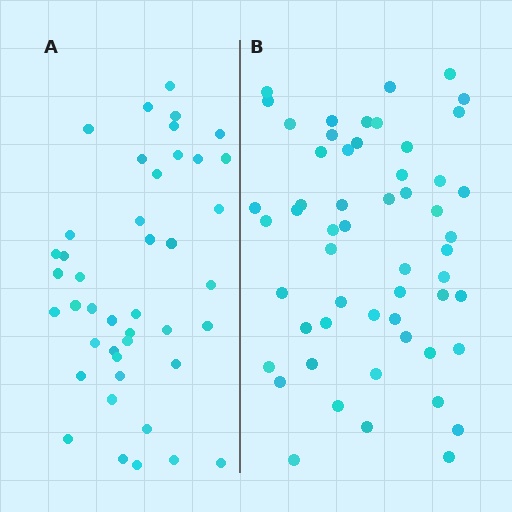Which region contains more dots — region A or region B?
Region B (the right region) has more dots.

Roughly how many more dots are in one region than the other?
Region B has roughly 12 or so more dots than region A.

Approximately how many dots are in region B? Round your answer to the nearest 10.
About 60 dots. (The exact count is 55, which rounds to 60.)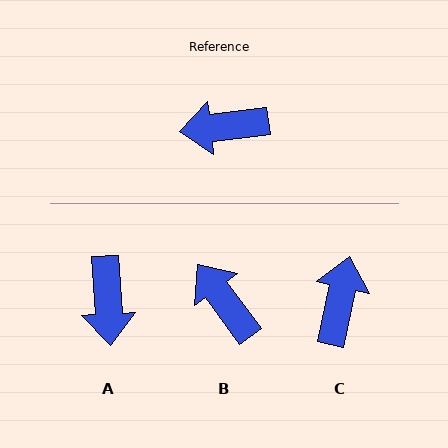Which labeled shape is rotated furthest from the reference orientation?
C, about 109 degrees away.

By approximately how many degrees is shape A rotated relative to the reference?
Approximately 86 degrees counter-clockwise.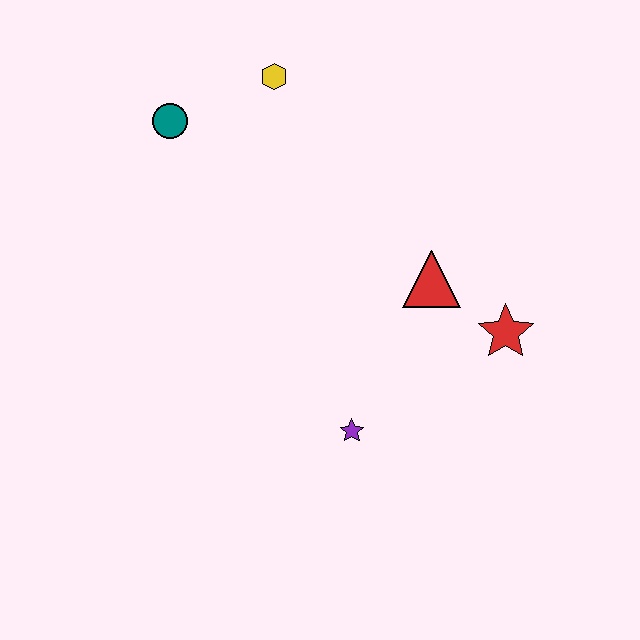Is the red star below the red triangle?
Yes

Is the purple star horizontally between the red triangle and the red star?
No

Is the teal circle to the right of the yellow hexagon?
No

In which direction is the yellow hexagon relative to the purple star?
The yellow hexagon is above the purple star.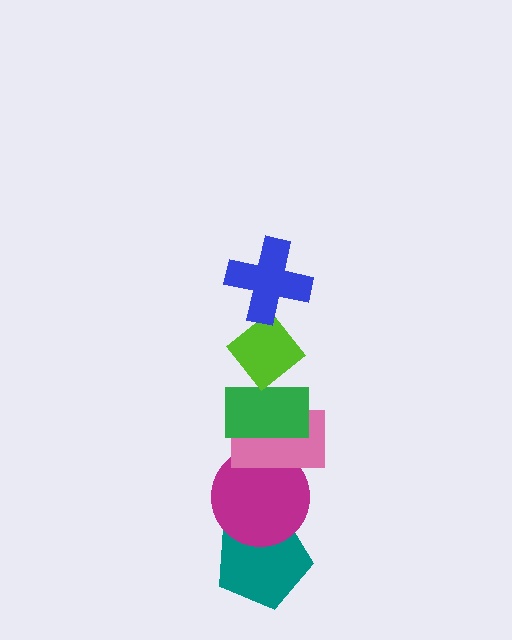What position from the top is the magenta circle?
The magenta circle is 5th from the top.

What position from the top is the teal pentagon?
The teal pentagon is 6th from the top.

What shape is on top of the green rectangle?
The lime diamond is on top of the green rectangle.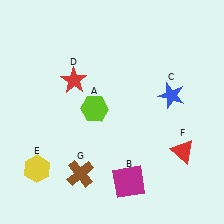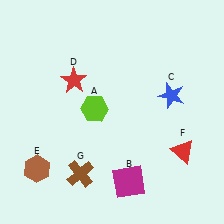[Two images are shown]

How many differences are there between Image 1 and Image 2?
There is 1 difference between the two images.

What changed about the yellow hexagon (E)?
In Image 1, E is yellow. In Image 2, it changed to brown.